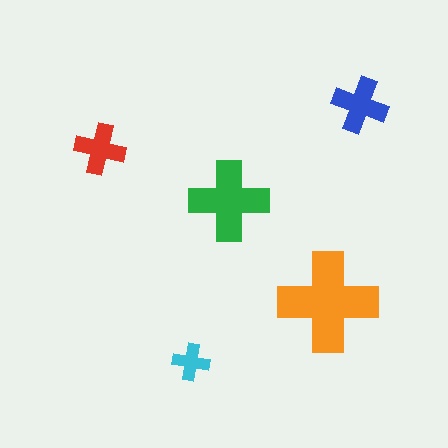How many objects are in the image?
There are 5 objects in the image.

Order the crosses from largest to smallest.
the orange one, the green one, the blue one, the red one, the cyan one.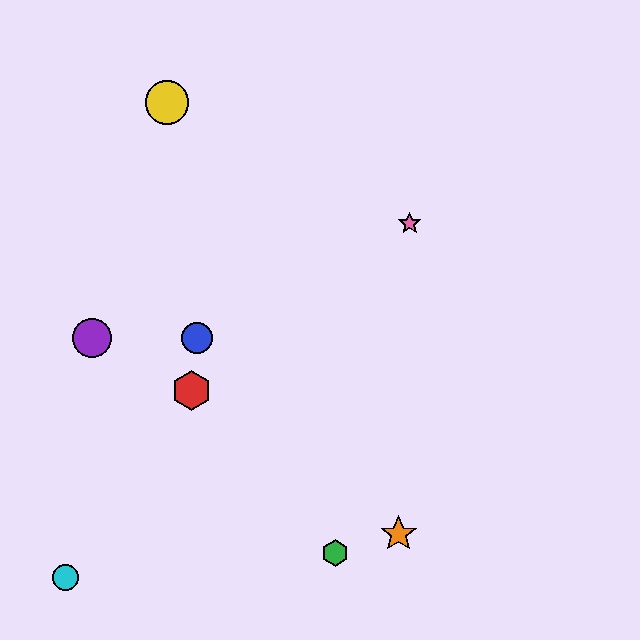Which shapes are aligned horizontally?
The blue circle, the purple circle are aligned horizontally.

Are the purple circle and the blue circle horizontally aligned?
Yes, both are at y≈338.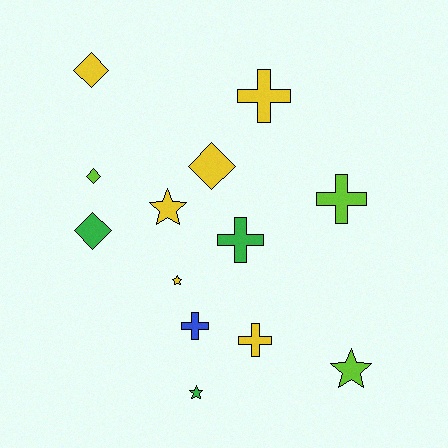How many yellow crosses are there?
There are 2 yellow crosses.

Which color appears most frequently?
Yellow, with 6 objects.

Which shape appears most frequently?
Cross, with 5 objects.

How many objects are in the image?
There are 13 objects.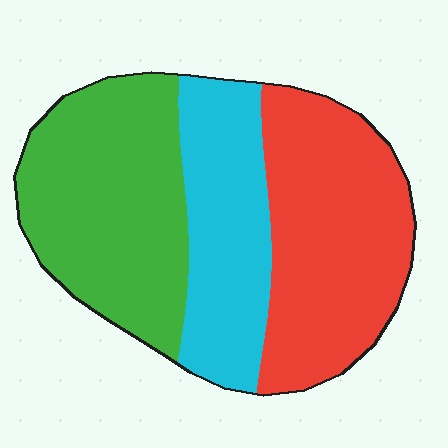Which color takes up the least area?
Cyan, at roughly 25%.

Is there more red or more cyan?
Red.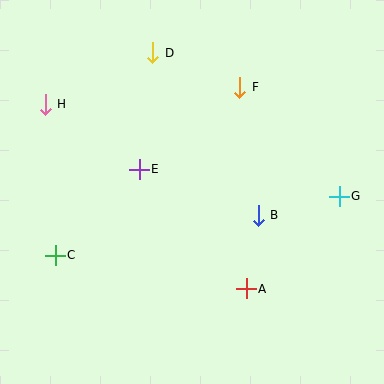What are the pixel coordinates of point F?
Point F is at (240, 87).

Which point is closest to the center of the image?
Point E at (139, 169) is closest to the center.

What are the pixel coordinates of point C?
Point C is at (55, 255).